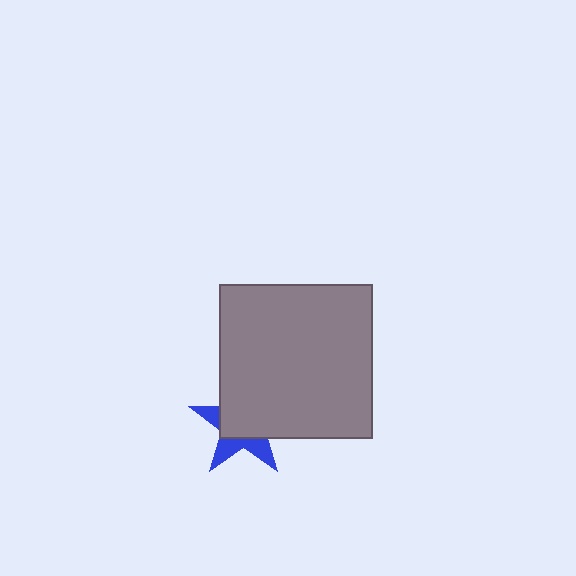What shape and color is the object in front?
The object in front is a gray square.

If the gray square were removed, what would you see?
You would see the complete blue star.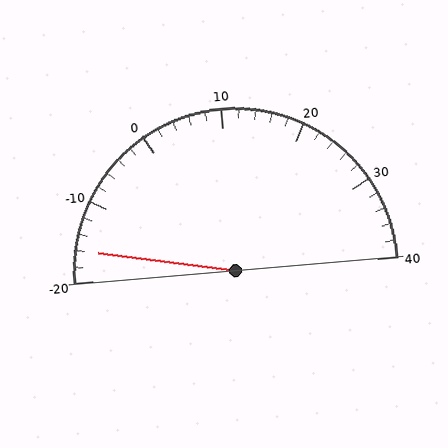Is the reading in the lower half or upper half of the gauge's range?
The reading is in the lower half of the range (-20 to 40).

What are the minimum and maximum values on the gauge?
The gauge ranges from -20 to 40.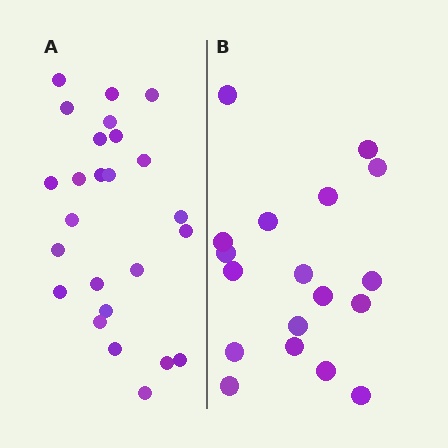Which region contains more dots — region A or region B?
Region A (the left region) has more dots.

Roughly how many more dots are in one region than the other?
Region A has roughly 8 or so more dots than region B.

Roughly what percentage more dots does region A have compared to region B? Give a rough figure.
About 40% more.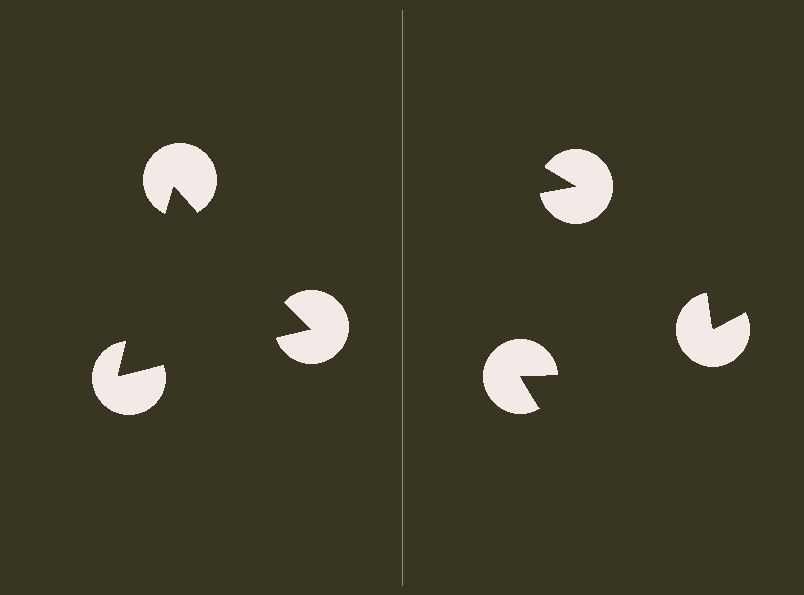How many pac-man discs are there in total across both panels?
6 — 3 on each side.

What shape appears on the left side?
An illusory triangle.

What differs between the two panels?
The pac-man discs are positioned identically on both sides; only the wedge orientations differ. On the left they align to a triangle; on the right they are misaligned.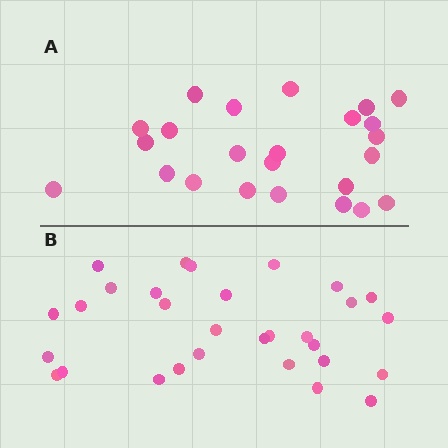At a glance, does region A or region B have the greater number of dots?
Region B (the bottom region) has more dots.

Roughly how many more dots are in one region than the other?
Region B has about 6 more dots than region A.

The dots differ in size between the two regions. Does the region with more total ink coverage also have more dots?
No. Region A has more total ink coverage because its dots are larger, but region B actually contains more individual dots. Total area can be misleading — the number of items is what matters here.